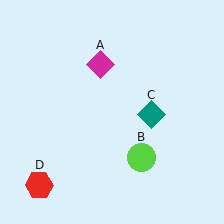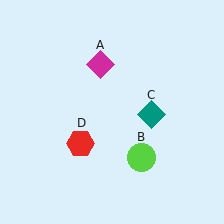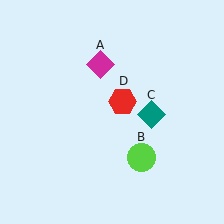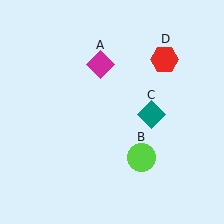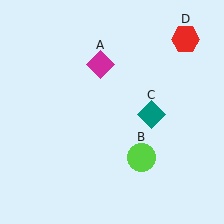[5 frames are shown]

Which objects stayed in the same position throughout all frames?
Magenta diamond (object A) and lime circle (object B) and teal diamond (object C) remained stationary.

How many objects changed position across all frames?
1 object changed position: red hexagon (object D).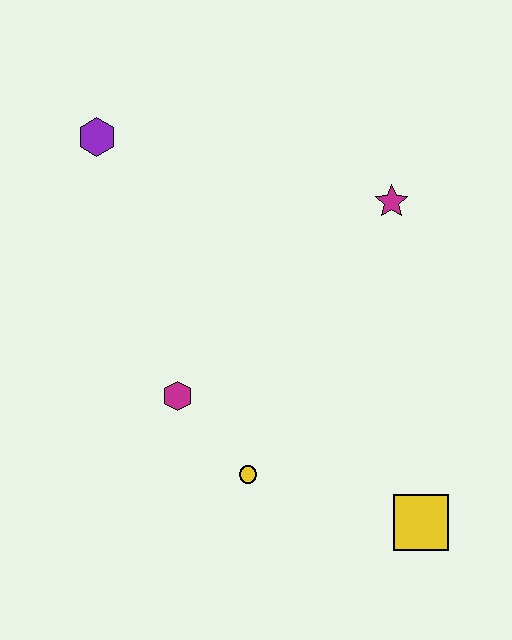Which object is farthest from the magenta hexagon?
The magenta star is farthest from the magenta hexagon.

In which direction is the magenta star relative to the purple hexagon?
The magenta star is to the right of the purple hexagon.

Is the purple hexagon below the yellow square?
No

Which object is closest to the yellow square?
The yellow circle is closest to the yellow square.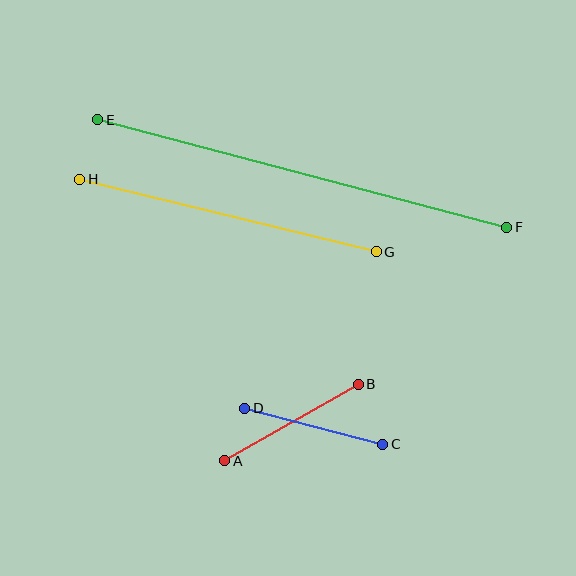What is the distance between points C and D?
The distance is approximately 143 pixels.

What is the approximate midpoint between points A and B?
The midpoint is at approximately (291, 423) pixels.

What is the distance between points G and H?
The distance is approximately 305 pixels.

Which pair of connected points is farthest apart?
Points E and F are farthest apart.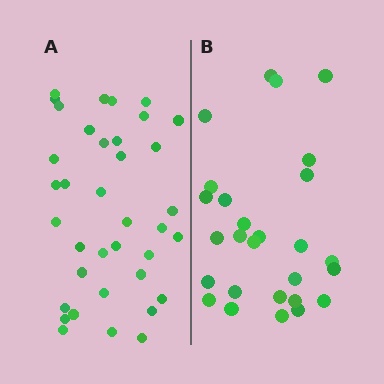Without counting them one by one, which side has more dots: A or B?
Region A (the left region) has more dots.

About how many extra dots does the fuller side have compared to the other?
Region A has roughly 10 or so more dots than region B.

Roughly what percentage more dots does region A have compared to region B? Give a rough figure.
About 35% more.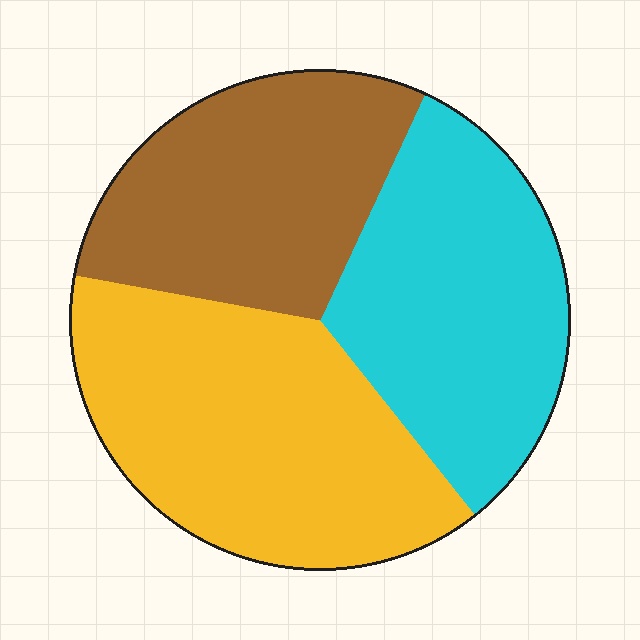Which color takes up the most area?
Yellow, at roughly 40%.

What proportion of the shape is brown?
Brown covers 29% of the shape.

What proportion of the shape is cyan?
Cyan covers 32% of the shape.